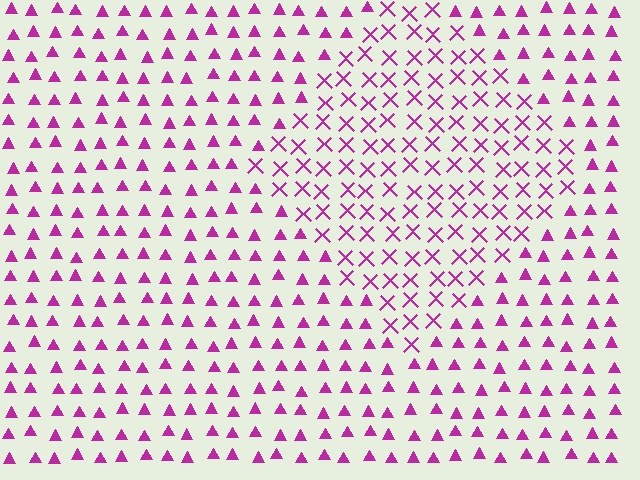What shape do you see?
I see a diamond.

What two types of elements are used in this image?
The image uses X marks inside the diamond region and triangles outside it.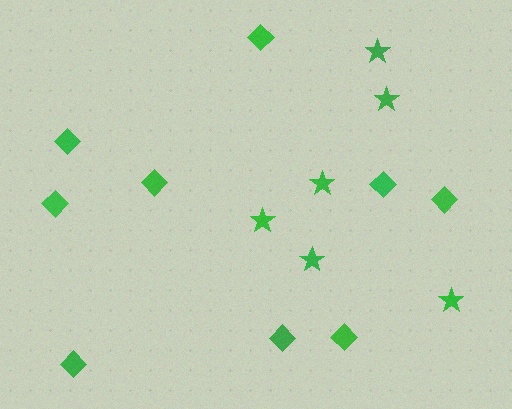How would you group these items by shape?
There are 2 groups: one group of diamonds (9) and one group of stars (6).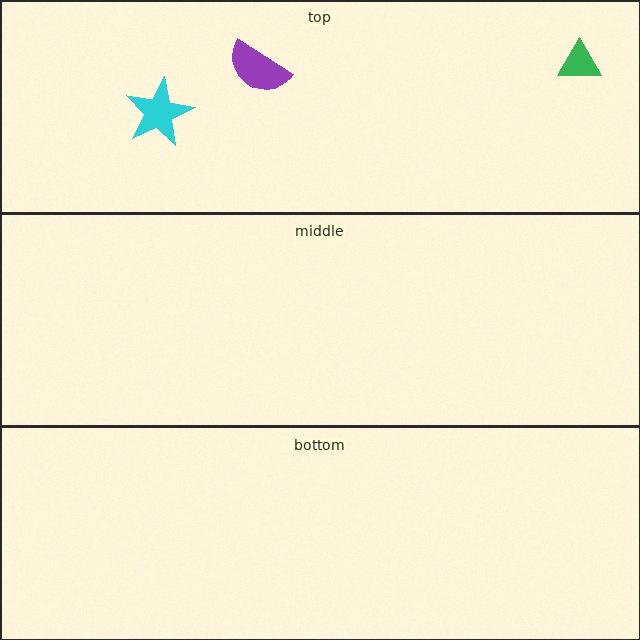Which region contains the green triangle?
The top region.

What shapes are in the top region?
The purple semicircle, the green triangle, the cyan star.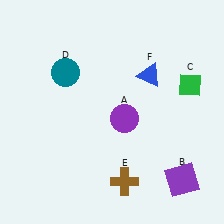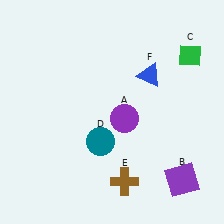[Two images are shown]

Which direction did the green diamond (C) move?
The green diamond (C) moved up.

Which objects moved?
The objects that moved are: the green diamond (C), the teal circle (D).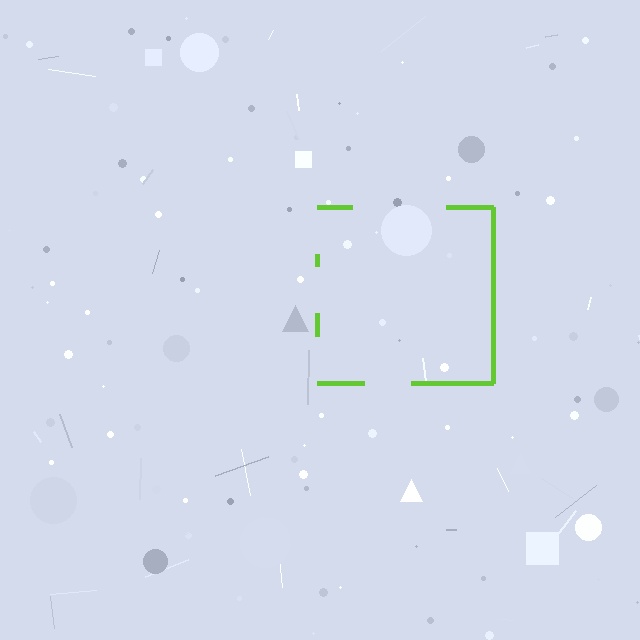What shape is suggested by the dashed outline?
The dashed outline suggests a square.